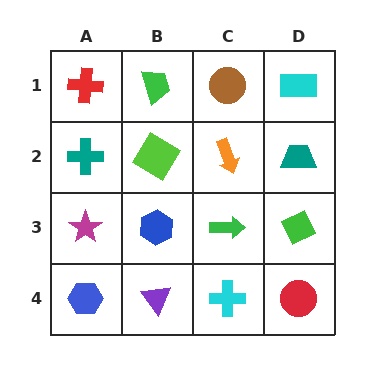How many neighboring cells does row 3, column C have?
4.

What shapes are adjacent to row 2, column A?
A red cross (row 1, column A), a magenta star (row 3, column A), a lime diamond (row 2, column B).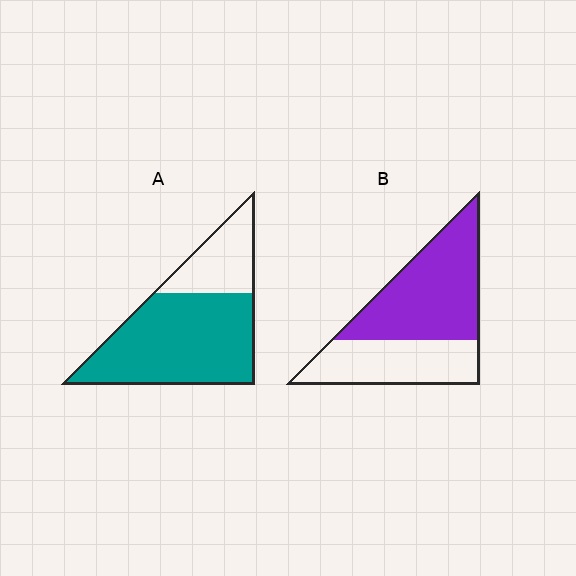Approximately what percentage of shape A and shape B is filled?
A is approximately 70% and B is approximately 60%.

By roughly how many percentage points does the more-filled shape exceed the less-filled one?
By roughly 15 percentage points (A over B).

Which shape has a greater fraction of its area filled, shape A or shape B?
Shape A.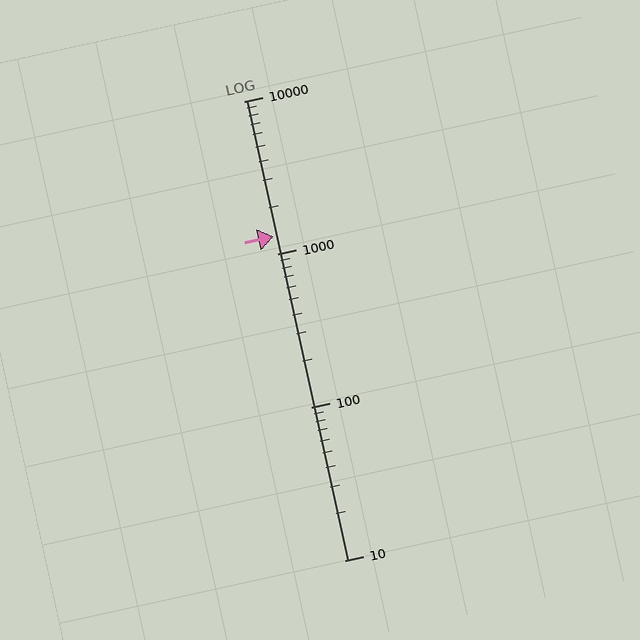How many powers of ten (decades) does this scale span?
The scale spans 3 decades, from 10 to 10000.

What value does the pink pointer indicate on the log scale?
The pointer indicates approximately 1300.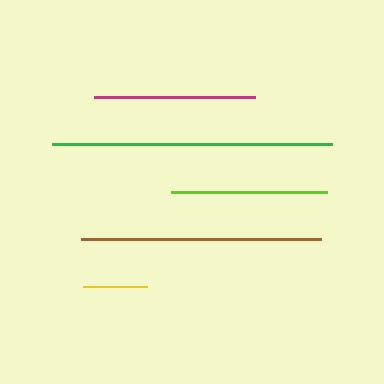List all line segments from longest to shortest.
From longest to shortest: green, brown, magenta, lime, yellow.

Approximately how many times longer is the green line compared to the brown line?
The green line is approximately 1.2 times the length of the brown line.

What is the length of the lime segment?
The lime segment is approximately 157 pixels long.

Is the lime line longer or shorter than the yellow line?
The lime line is longer than the yellow line.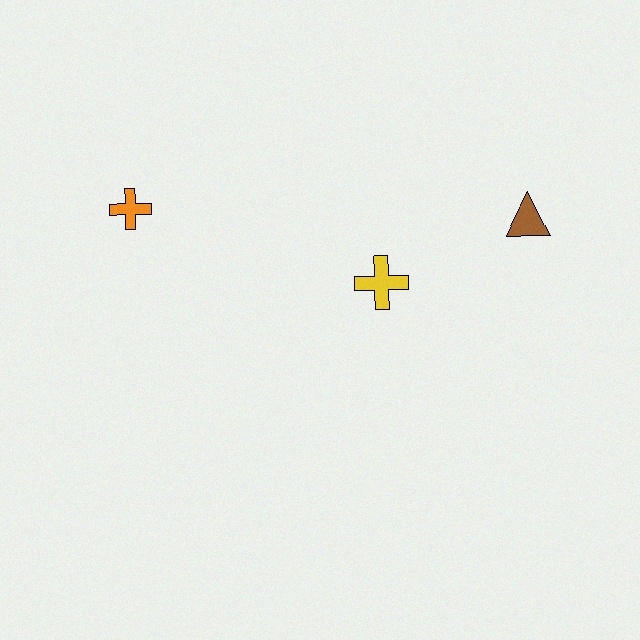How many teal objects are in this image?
There are no teal objects.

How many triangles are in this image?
There is 1 triangle.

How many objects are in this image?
There are 3 objects.